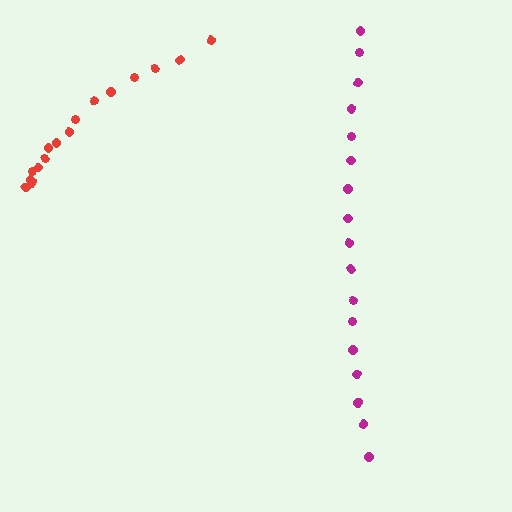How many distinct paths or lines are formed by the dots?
There are 2 distinct paths.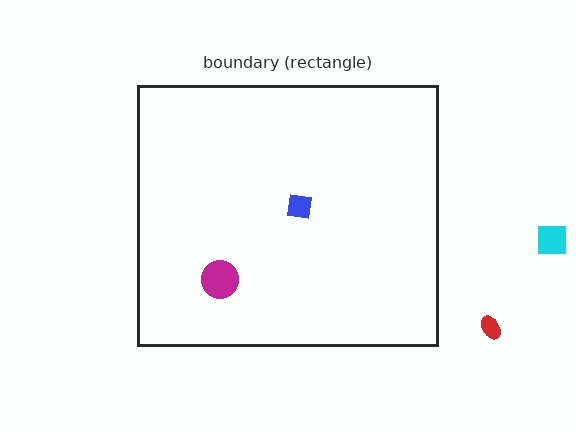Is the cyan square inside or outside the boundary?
Outside.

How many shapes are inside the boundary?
2 inside, 2 outside.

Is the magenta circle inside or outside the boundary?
Inside.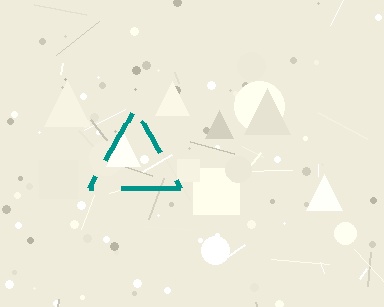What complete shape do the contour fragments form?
The contour fragments form a triangle.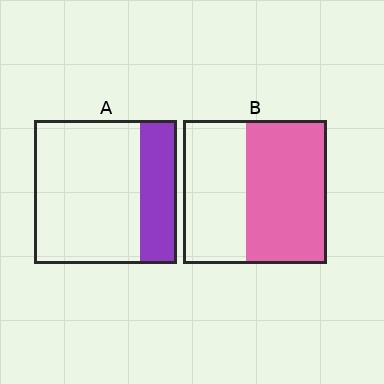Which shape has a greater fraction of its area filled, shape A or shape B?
Shape B.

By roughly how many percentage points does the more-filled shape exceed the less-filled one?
By roughly 30 percentage points (B over A).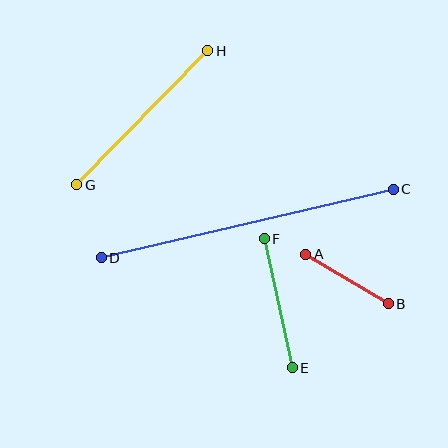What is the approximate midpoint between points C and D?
The midpoint is at approximately (247, 224) pixels.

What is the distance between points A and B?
The distance is approximately 96 pixels.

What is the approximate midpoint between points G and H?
The midpoint is at approximately (142, 118) pixels.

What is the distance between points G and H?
The distance is approximately 188 pixels.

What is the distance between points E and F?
The distance is approximately 132 pixels.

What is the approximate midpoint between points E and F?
The midpoint is at approximately (278, 303) pixels.